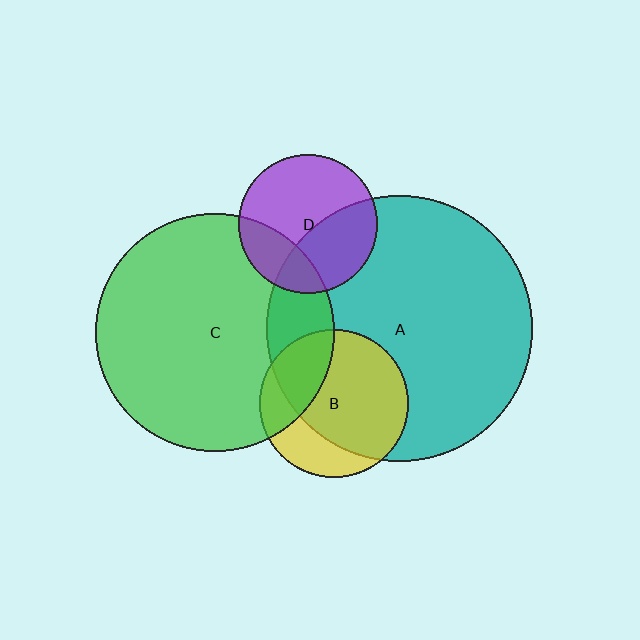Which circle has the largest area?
Circle A (teal).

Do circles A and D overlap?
Yes.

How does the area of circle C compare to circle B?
Approximately 2.6 times.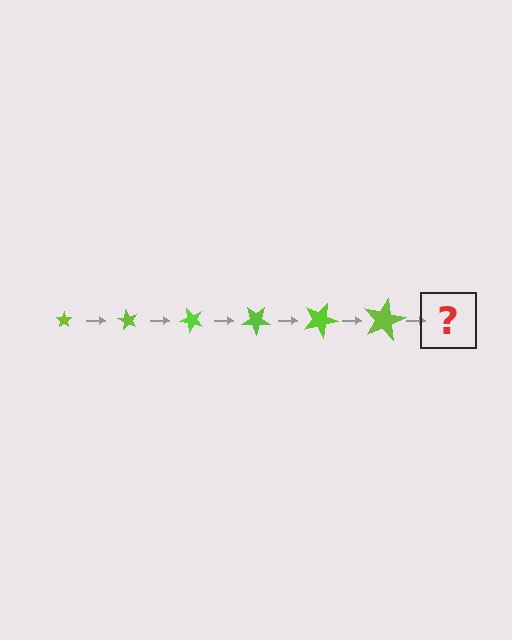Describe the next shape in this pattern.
It should be a star, larger than the previous one and rotated 360 degrees from the start.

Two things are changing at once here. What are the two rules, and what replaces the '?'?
The two rules are that the star grows larger each step and it rotates 60 degrees each step. The '?' should be a star, larger than the previous one and rotated 360 degrees from the start.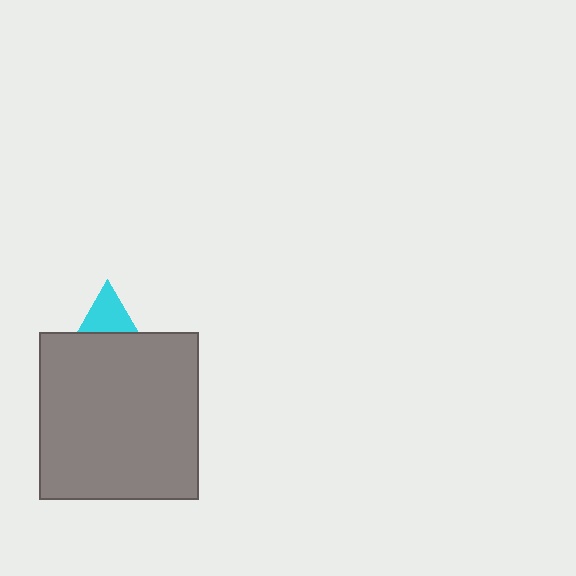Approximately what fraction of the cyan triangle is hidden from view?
Roughly 57% of the cyan triangle is hidden behind the gray rectangle.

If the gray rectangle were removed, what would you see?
You would see the complete cyan triangle.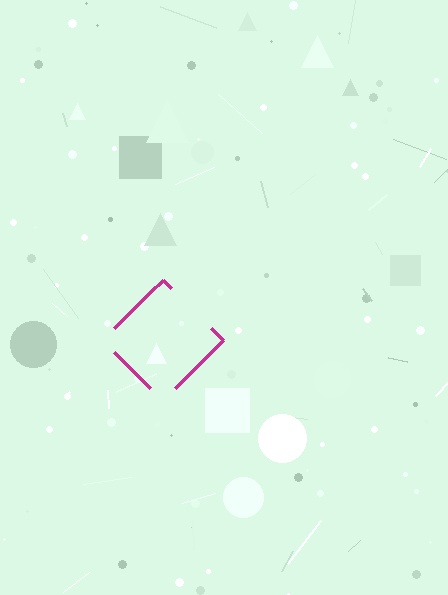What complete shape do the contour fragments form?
The contour fragments form a diamond.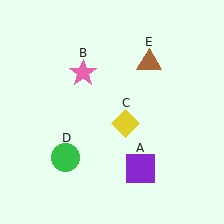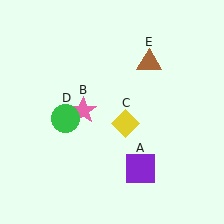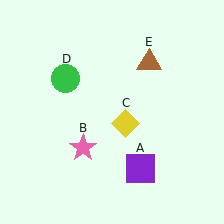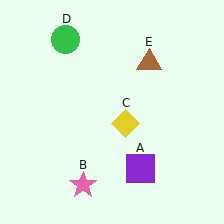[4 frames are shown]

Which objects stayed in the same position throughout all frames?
Purple square (object A) and yellow diamond (object C) and brown triangle (object E) remained stationary.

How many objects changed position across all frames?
2 objects changed position: pink star (object B), green circle (object D).